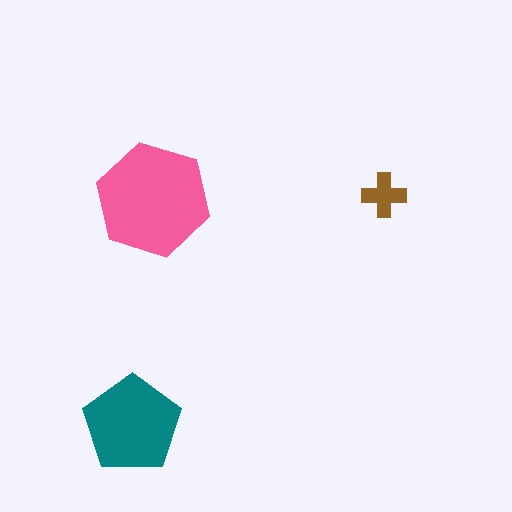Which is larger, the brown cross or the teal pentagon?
The teal pentagon.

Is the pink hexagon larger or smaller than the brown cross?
Larger.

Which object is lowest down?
The teal pentagon is bottommost.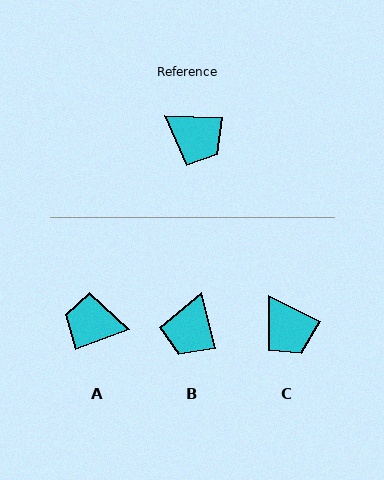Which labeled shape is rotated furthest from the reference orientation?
A, about 157 degrees away.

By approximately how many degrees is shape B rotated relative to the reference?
Approximately 74 degrees clockwise.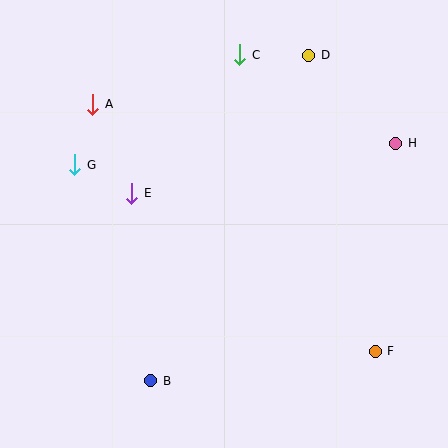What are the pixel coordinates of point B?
Point B is at (151, 381).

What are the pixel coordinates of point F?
Point F is at (375, 351).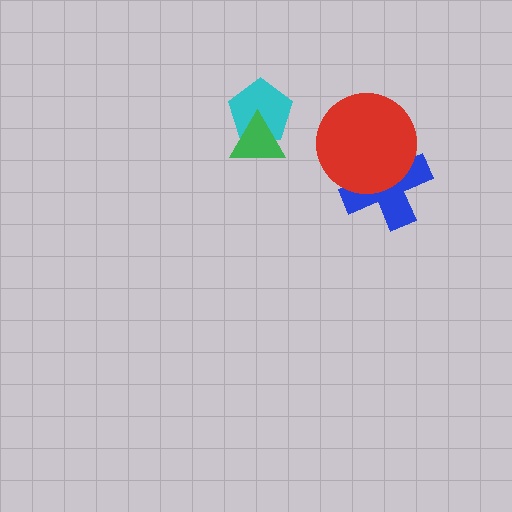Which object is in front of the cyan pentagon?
The green triangle is in front of the cyan pentagon.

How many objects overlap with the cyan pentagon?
1 object overlaps with the cyan pentagon.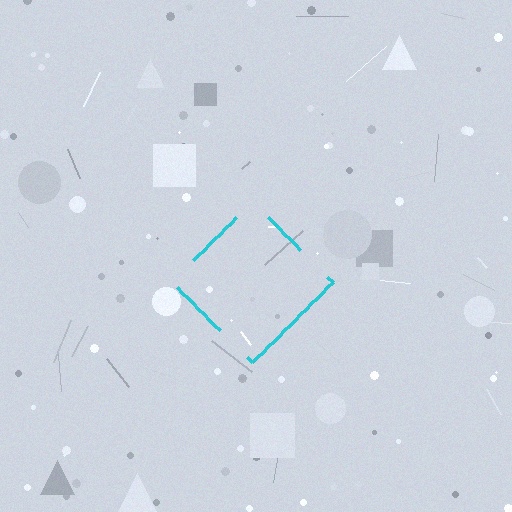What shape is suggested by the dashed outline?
The dashed outline suggests a diamond.